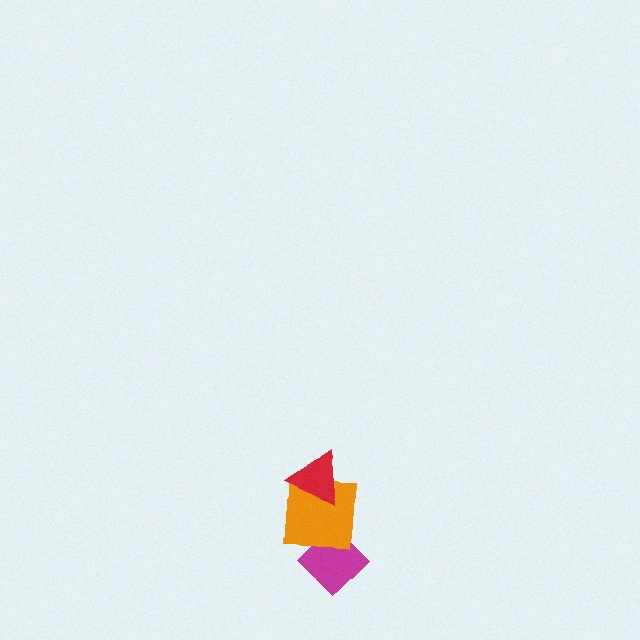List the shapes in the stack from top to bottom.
From top to bottom: the red triangle, the orange square, the magenta diamond.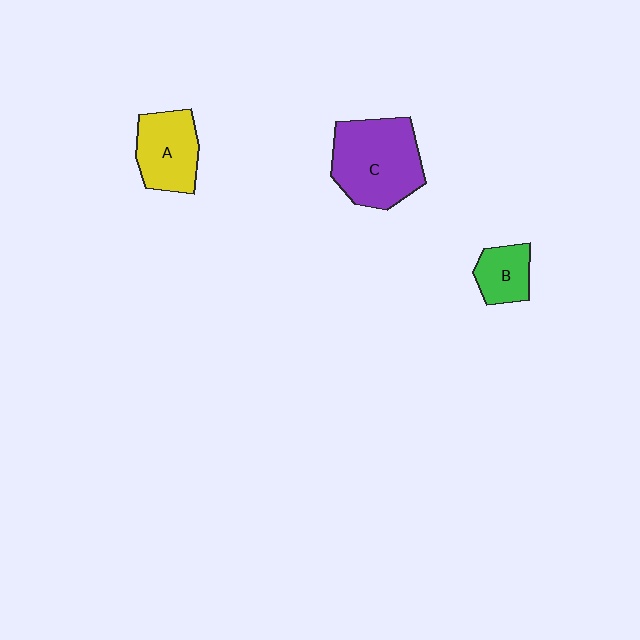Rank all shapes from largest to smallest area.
From largest to smallest: C (purple), A (yellow), B (green).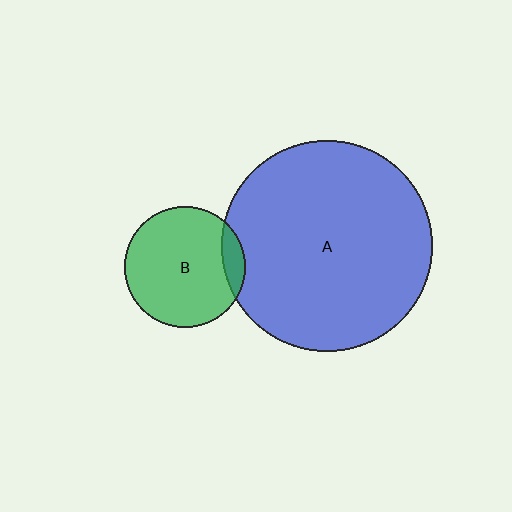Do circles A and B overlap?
Yes.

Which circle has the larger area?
Circle A (blue).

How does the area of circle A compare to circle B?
Approximately 3.1 times.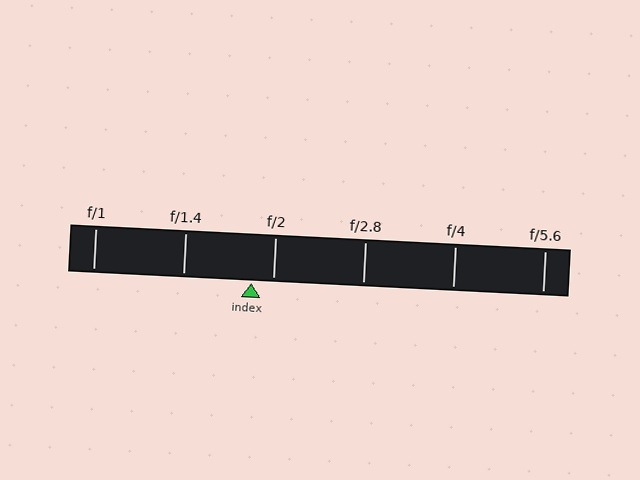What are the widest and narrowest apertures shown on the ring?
The widest aperture shown is f/1 and the narrowest is f/5.6.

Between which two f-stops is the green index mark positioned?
The index mark is between f/1.4 and f/2.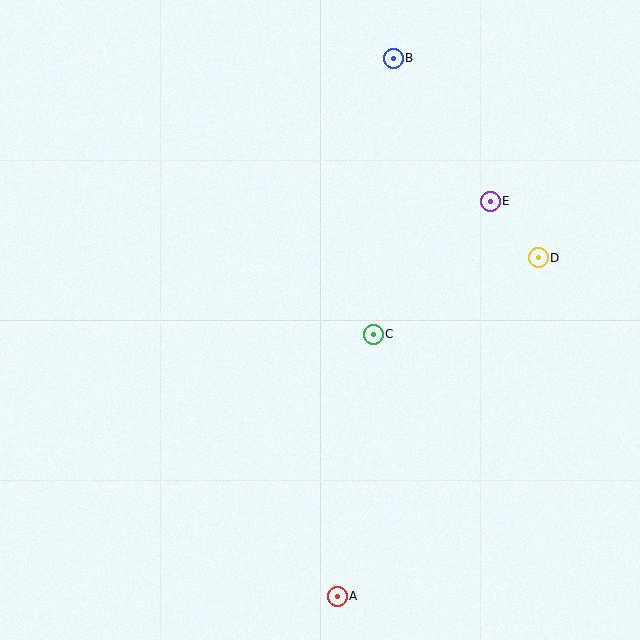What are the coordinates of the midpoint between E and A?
The midpoint between E and A is at (414, 399).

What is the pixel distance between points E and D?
The distance between E and D is 74 pixels.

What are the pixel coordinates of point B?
Point B is at (393, 58).